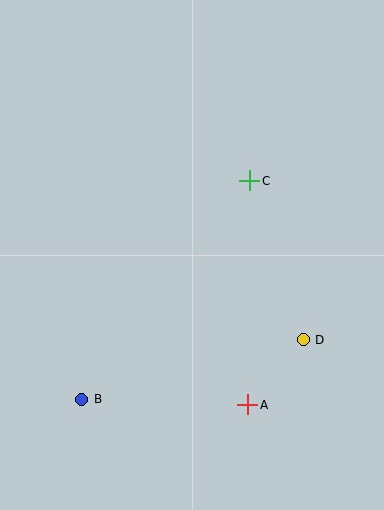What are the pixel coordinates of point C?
Point C is at (250, 181).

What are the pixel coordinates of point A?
Point A is at (248, 405).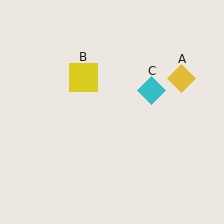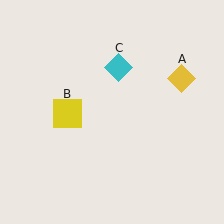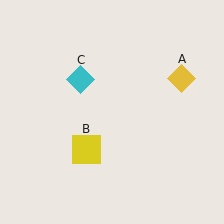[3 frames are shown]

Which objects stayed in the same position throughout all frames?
Yellow diamond (object A) remained stationary.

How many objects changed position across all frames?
2 objects changed position: yellow square (object B), cyan diamond (object C).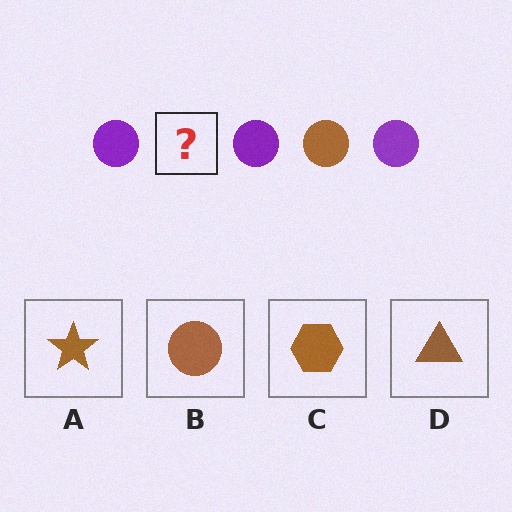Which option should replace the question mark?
Option B.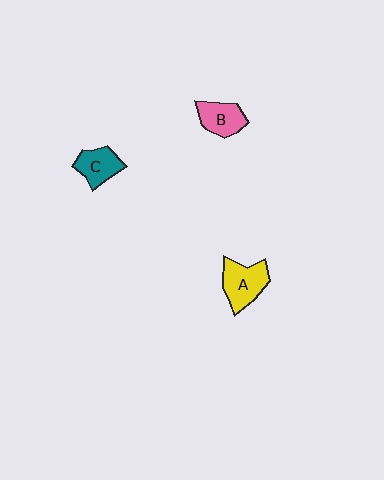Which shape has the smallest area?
Shape C (teal).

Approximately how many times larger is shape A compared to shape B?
Approximately 1.3 times.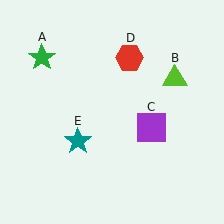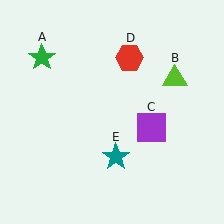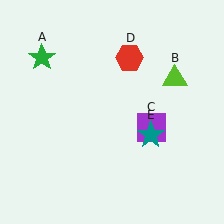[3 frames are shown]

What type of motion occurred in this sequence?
The teal star (object E) rotated counterclockwise around the center of the scene.